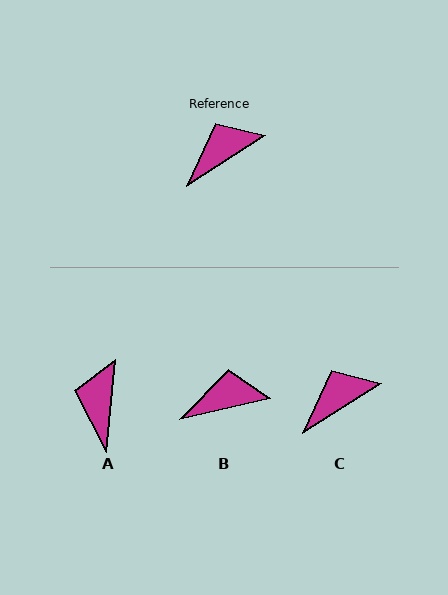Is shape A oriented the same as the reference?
No, it is off by about 51 degrees.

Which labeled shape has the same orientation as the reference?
C.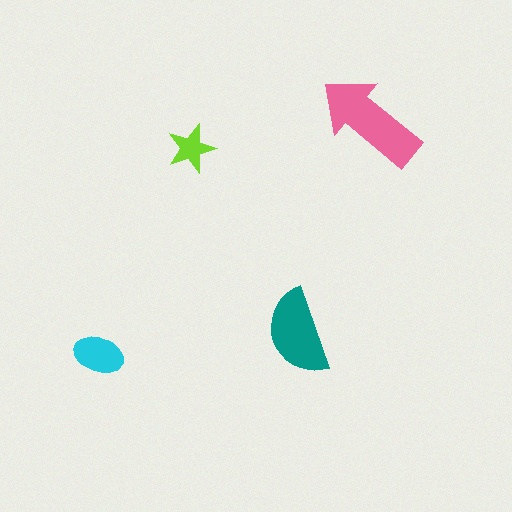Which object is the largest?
The pink arrow.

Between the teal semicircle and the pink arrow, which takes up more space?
The pink arrow.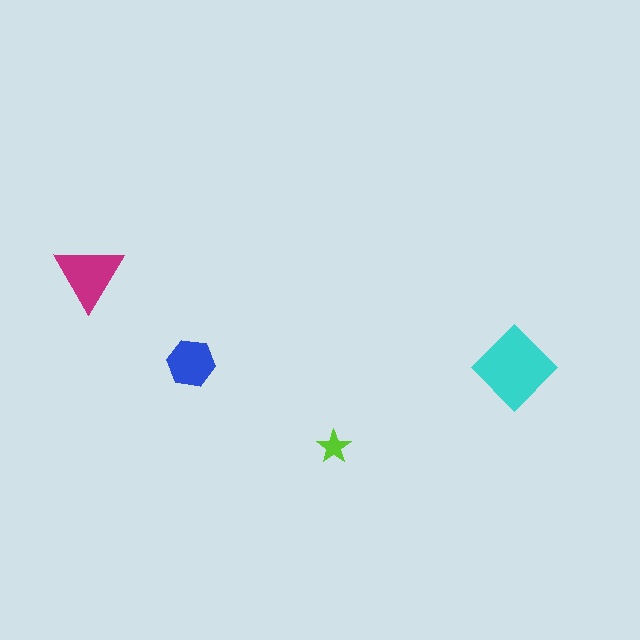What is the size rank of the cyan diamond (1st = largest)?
1st.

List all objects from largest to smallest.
The cyan diamond, the magenta triangle, the blue hexagon, the lime star.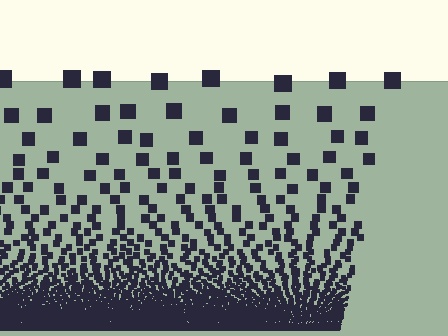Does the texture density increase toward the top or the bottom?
Density increases toward the bottom.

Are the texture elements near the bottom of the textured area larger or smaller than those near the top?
Smaller. The gradient is inverted — elements near the bottom are smaller and denser.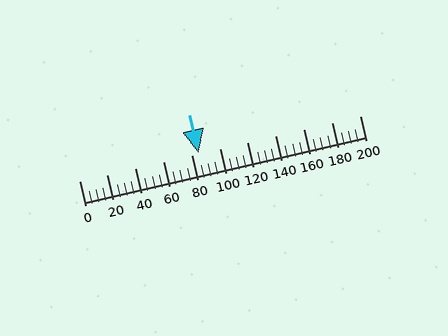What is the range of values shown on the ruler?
The ruler shows values from 0 to 200.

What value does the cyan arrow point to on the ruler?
The cyan arrow points to approximately 85.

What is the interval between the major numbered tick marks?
The major tick marks are spaced 20 units apart.